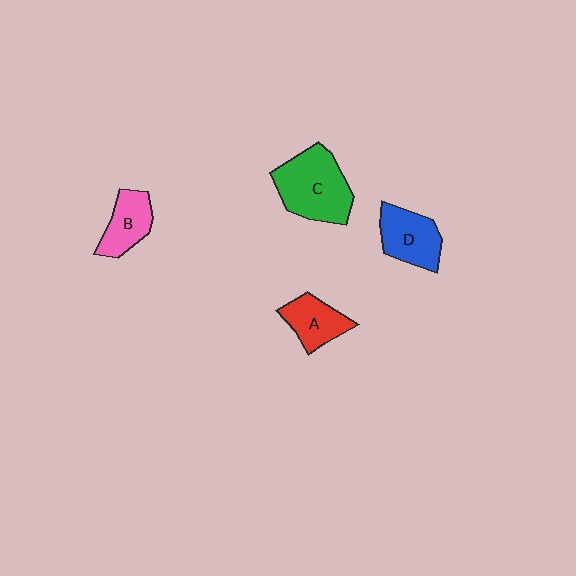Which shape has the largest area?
Shape C (green).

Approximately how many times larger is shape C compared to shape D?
Approximately 1.5 times.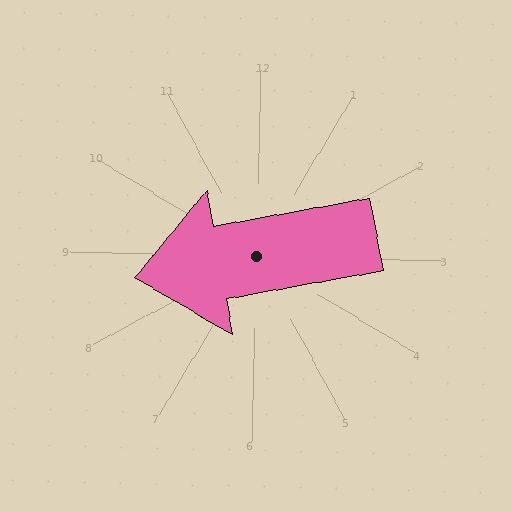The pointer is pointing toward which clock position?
Roughly 9 o'clock.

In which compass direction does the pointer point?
West.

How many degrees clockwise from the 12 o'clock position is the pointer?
Approximately 258 degrees.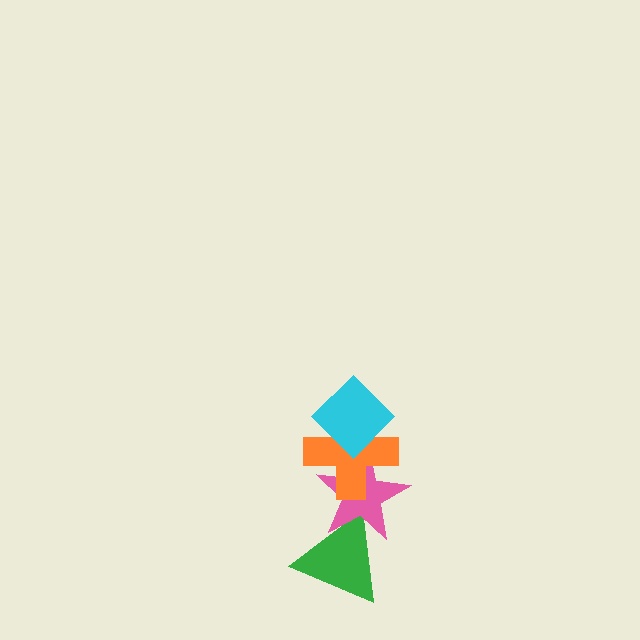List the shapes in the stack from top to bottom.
From top to bottom: the cyan diamond, the orange cross, the pink star, the green triangle.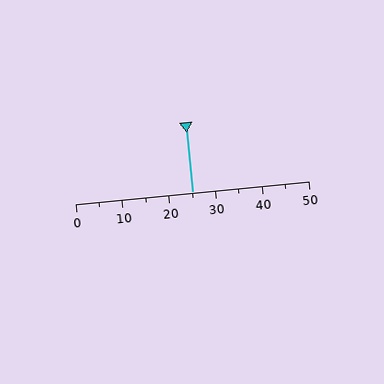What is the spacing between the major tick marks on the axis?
The major ticks are spaced 10 apart.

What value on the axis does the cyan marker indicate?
The marker indicates approximately 25.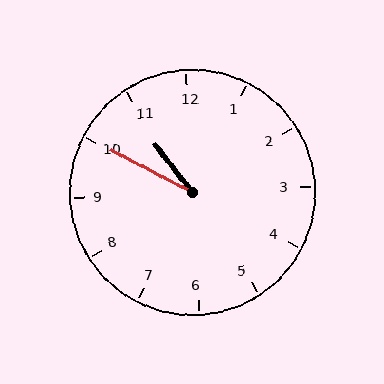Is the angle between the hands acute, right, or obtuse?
It is acute.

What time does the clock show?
10:50.